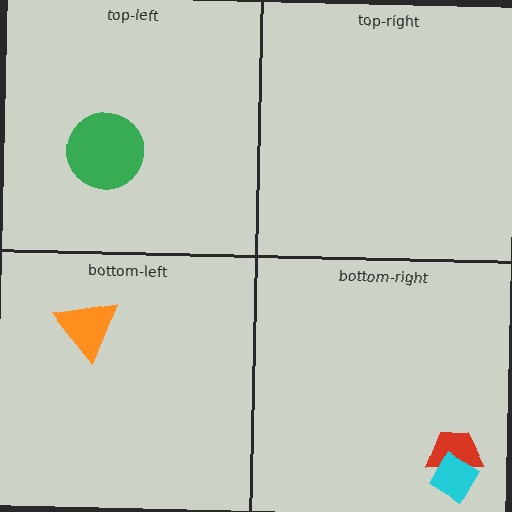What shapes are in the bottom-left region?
The orange triangle.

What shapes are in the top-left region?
The green circle.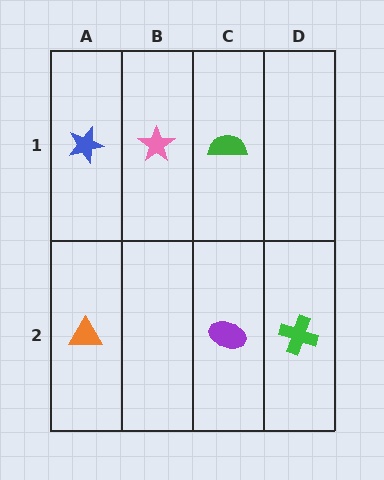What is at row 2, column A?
An orange triangle.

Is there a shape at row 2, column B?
No, that cell is empty.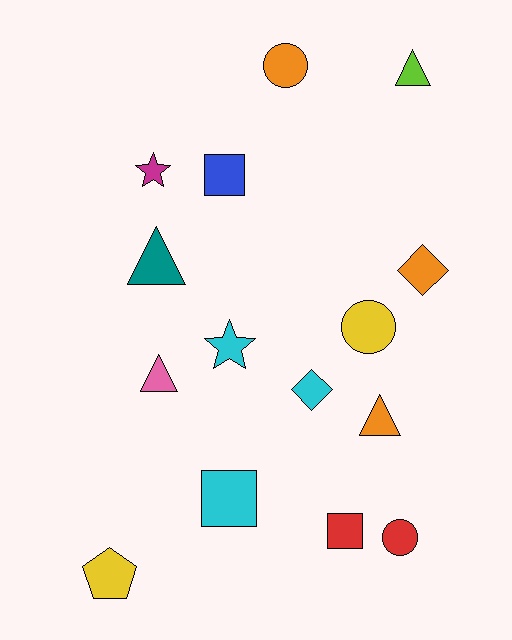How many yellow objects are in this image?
There are 2 yellow objects.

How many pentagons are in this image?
There is 1 pentagon.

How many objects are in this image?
There are 15 objects.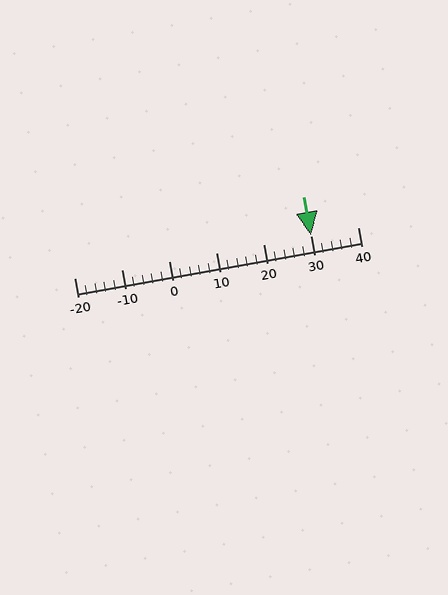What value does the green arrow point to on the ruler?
The green arrow points to approximately 30.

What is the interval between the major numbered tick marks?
The major tick marks are spaced 10 units apart.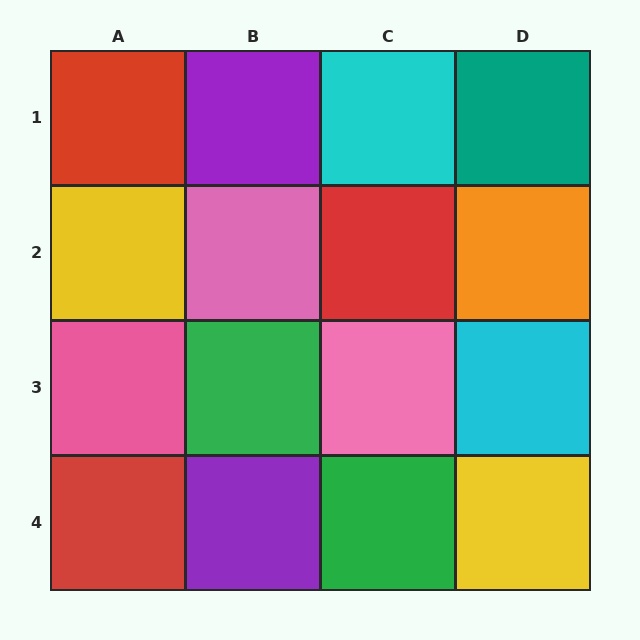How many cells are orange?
1 cell is orange.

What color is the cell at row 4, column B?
Purple.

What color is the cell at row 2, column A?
Yellow.